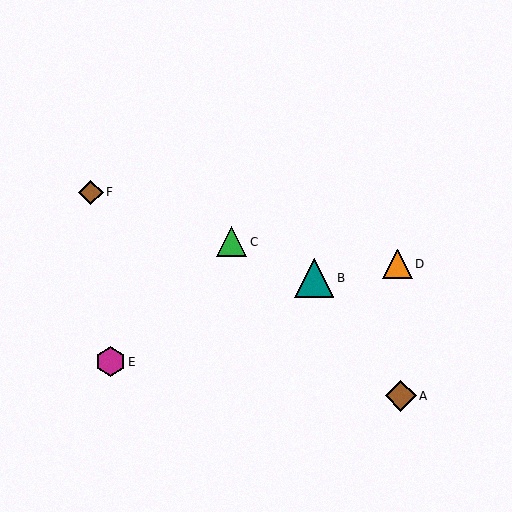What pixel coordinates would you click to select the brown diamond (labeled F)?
Click at (91, 192) to select the brown diamond F.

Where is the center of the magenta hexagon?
The center of the magenta hexagon is at (110, 362).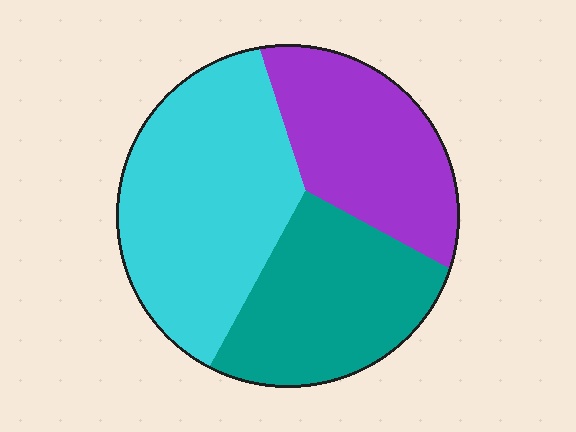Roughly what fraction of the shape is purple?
Purple takes up about one quarter (1/4) of the shape.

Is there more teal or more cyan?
Cyan.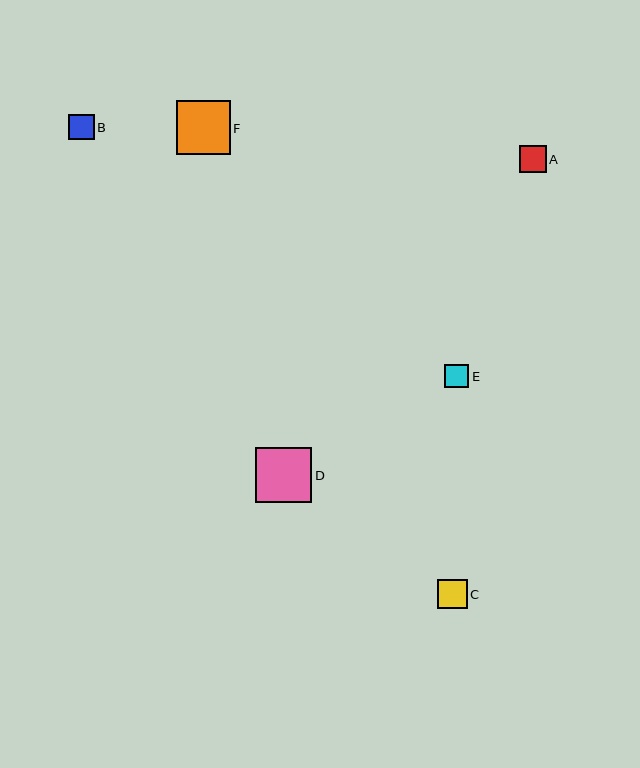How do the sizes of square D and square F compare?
Square D and square F are approximately the same size.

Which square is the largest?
Square D is the largest with a size of approximately 56 pixels.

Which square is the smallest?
Square E is the smallest with a size of approximately 24 pixels.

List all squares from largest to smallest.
From largest to smallest: D, F, C, A, B, E.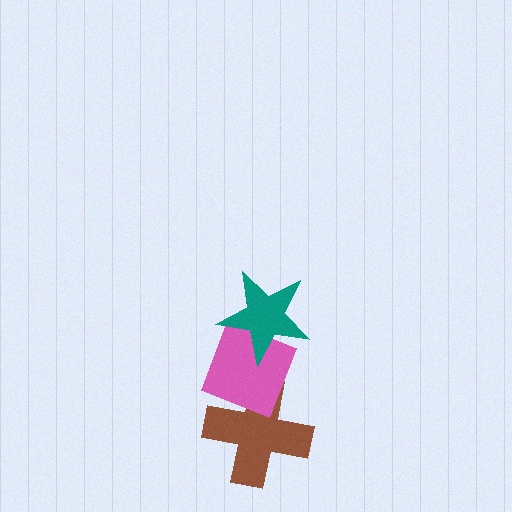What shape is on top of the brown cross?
The pink diamond is on top of the brown cross.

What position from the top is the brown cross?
The brown cross is 3rd from the top.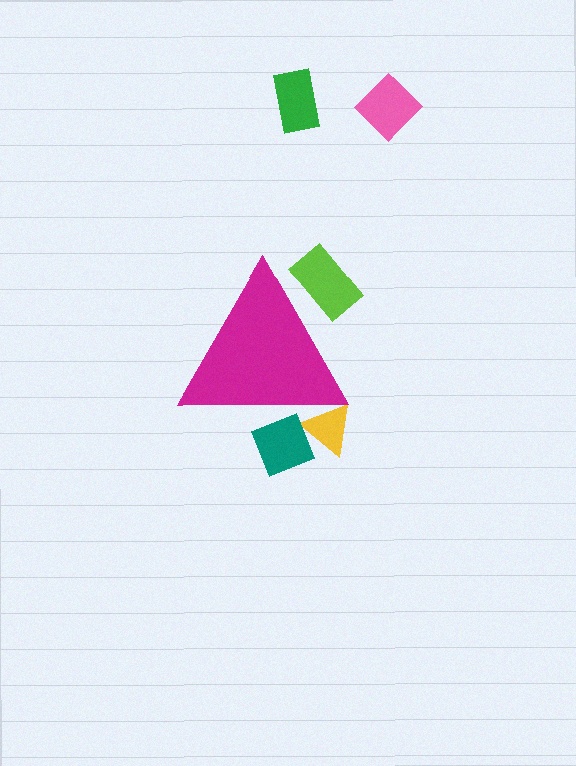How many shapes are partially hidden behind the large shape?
3 shapes are partially hidden.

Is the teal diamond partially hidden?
Yes, the teal diamond is partially hidden behind the magenta triangle.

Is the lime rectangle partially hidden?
Yes, the lime rectangle is partially hidden behind the magenta triangle.